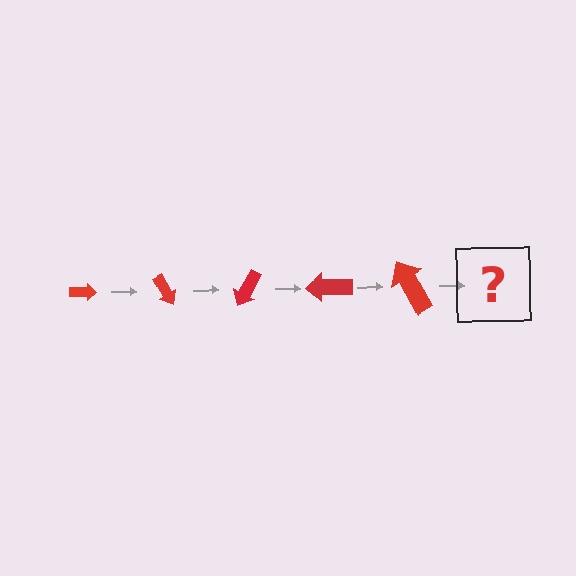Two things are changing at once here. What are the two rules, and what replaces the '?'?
The two rules are that the arrow grows larger each step and it rotates 60 degrees each step. The '?' should be an arrow, larger than the previous one and rotated 300 degrees from the start.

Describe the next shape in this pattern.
It should be an arrow, larger than the previous one and rotated 300 degrees from the start.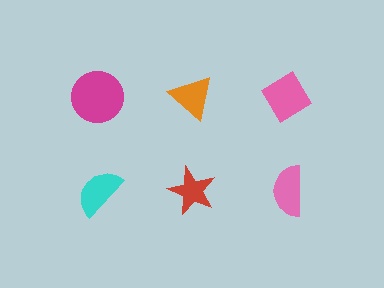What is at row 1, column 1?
A magenta circle.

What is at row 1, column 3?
A pink diamond.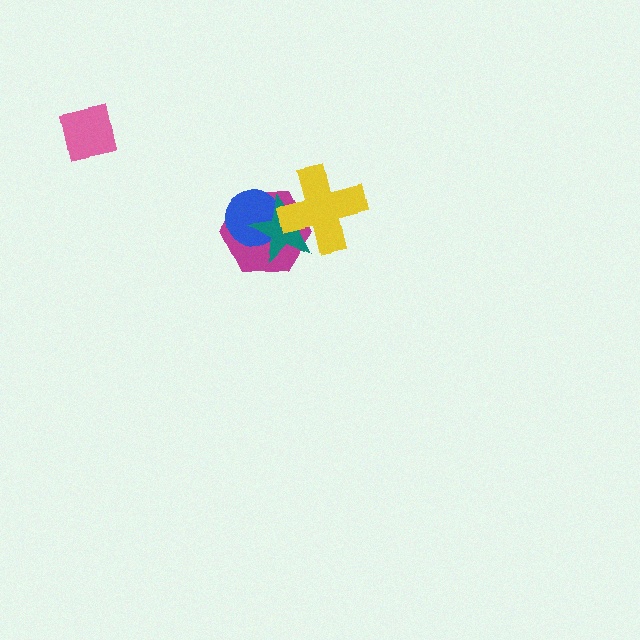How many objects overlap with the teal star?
3 objects overlap with the teal star.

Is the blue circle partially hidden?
Yes, it is partially covered by another shape.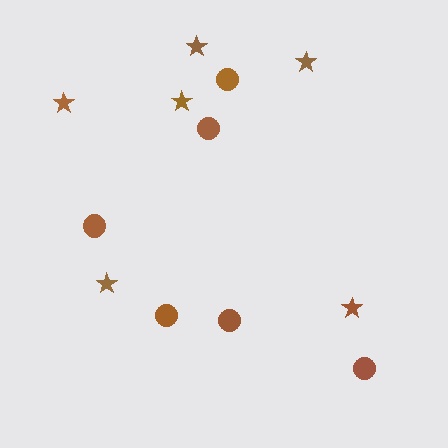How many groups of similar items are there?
There are 2 groups: one group of stars (6) and one group of circles (6).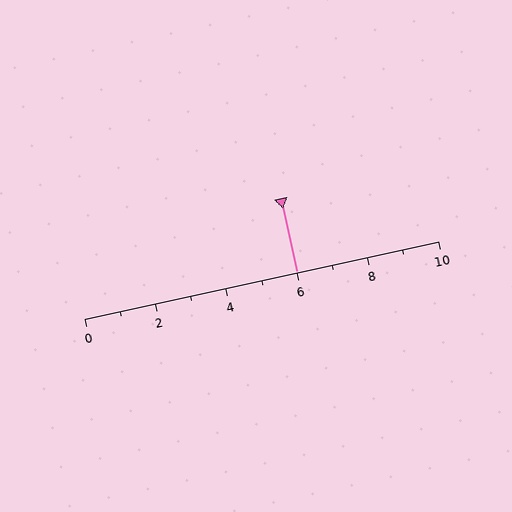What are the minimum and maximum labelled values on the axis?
The axis runs from 0 to 10.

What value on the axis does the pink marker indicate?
The marker indicates approximately 6.